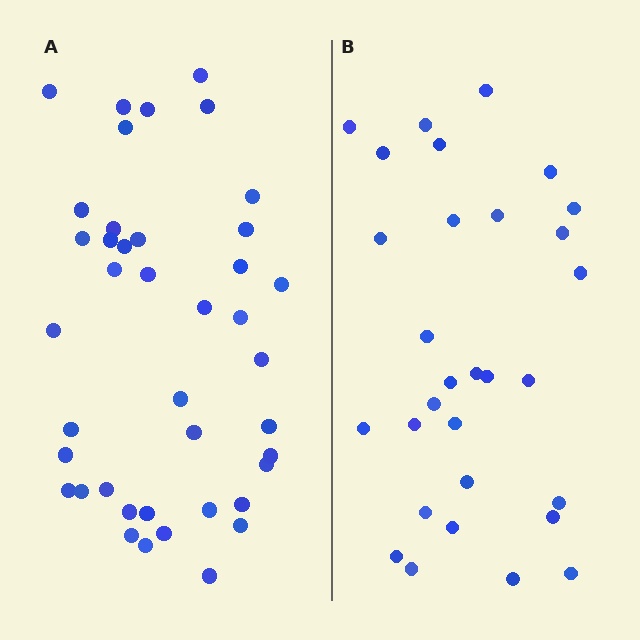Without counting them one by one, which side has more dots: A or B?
Region A (the left region) has more dots.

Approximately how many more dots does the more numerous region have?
Region A has roughly 12 or so more dots than region B.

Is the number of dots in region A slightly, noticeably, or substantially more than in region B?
Region A has noticeably more, but not dramatically so. The ratio is roughly 1.4 to 1.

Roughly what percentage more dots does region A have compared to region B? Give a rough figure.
About 35% more.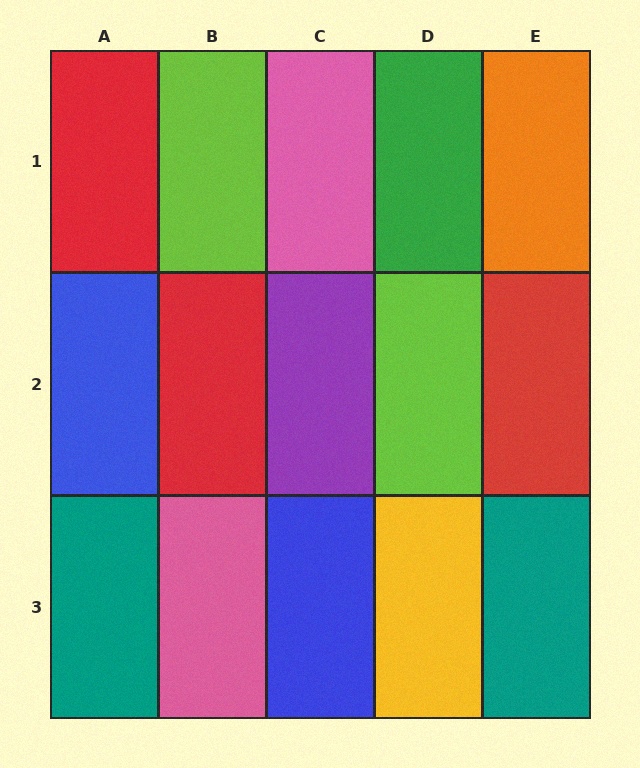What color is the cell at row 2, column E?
Red.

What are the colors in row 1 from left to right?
Red, lime, pink, green, orange.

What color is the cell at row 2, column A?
Blue.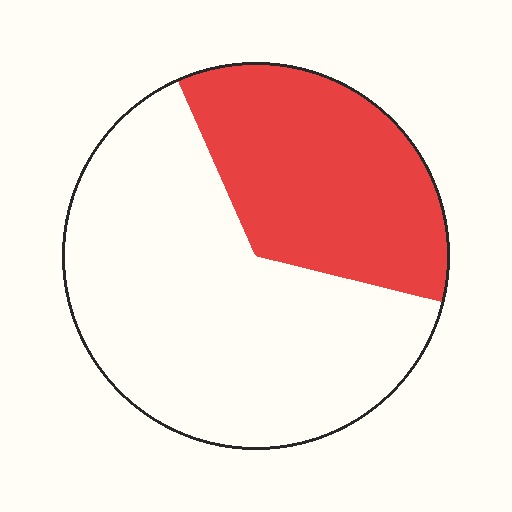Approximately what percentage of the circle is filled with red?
Approximately 35%.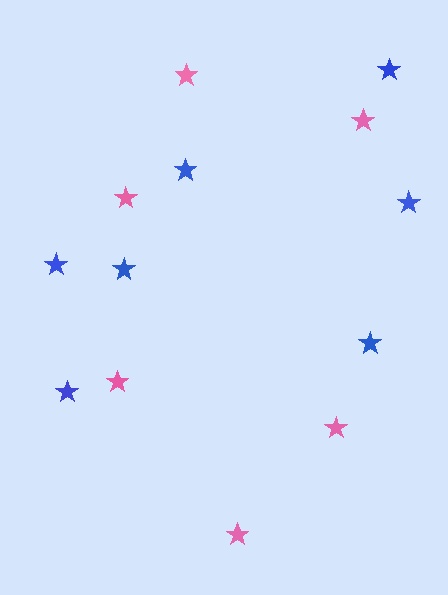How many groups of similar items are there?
There are 2 groups: one group of pink stars (6) and one group of blue stars (7).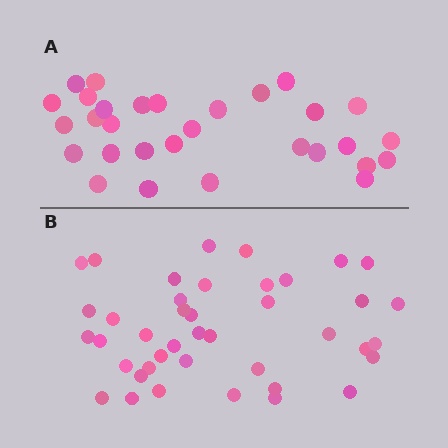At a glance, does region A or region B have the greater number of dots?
Region B (the bottom region) has more dots.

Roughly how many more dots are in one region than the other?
Region B has roughly 12 or so more dots than region A.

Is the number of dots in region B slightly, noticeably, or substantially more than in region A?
Region B has noticeably more, but not dramatically so. The ratio is roughly 1.4 to 1.